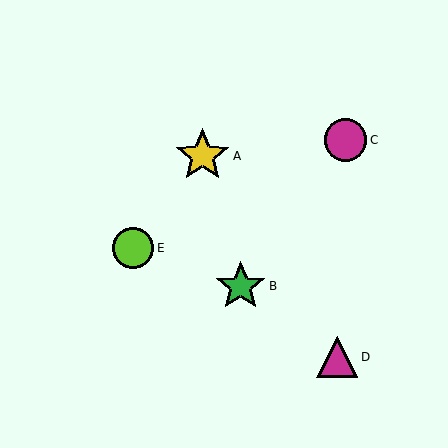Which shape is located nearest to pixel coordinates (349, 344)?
The magenta triangle (labeled D) at (337, 357) is nearest to that location.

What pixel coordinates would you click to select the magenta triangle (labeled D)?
Click at (337, 357) to select the magenta triangle D.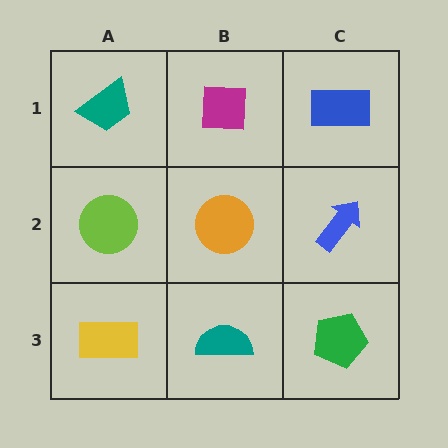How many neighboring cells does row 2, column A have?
3.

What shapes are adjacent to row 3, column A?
A lime circle (row 2, column A), a teal semicircle (row 3, column B).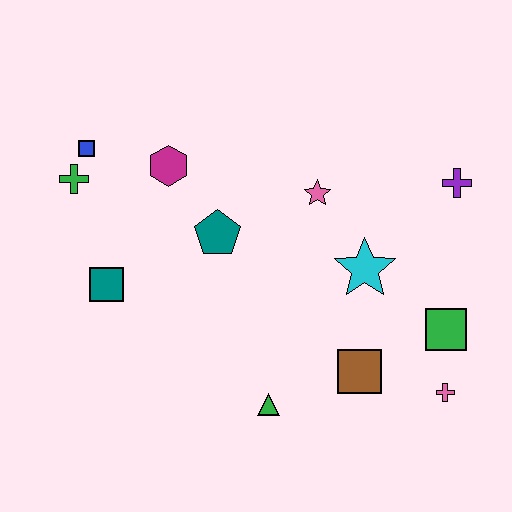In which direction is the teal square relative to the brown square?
The teal square is to the left of the brown square.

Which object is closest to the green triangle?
The brown square is closest to the green triangle.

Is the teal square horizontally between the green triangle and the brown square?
No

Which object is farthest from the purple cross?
The green cross is farthest from the purple cross.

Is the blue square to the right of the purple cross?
No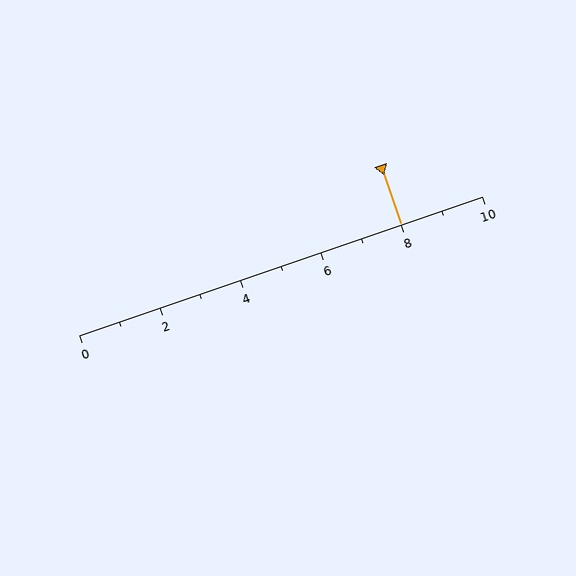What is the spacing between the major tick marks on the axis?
The major ticks are spaced 2 apart.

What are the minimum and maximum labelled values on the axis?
The axis runs from 0 to 10.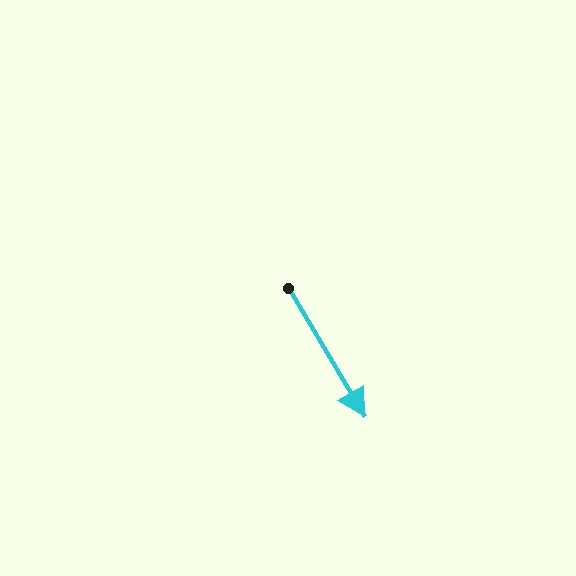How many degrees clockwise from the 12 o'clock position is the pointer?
Approximately 149 degrees.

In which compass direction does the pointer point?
Southeast.